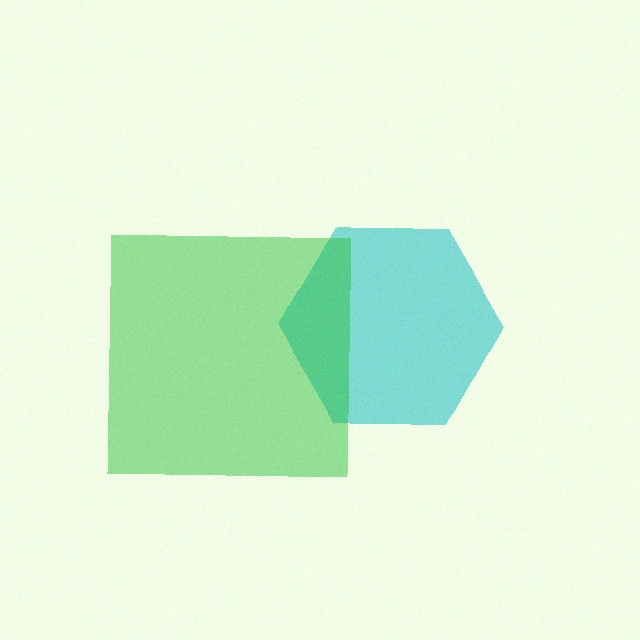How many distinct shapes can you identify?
There are 2 distinct shapes: a cyan hexagon, a green square.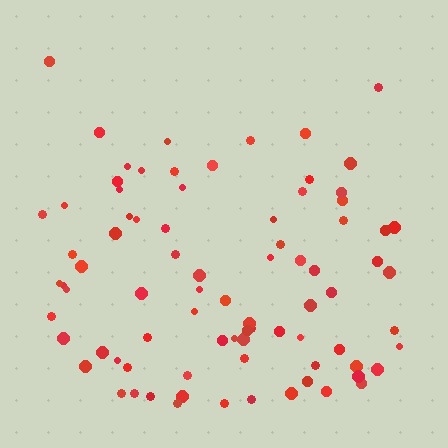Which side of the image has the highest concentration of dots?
The bottom.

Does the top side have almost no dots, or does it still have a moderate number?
Still a moderate number, just noticeably fewer than the bottom.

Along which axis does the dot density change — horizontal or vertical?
Vertical.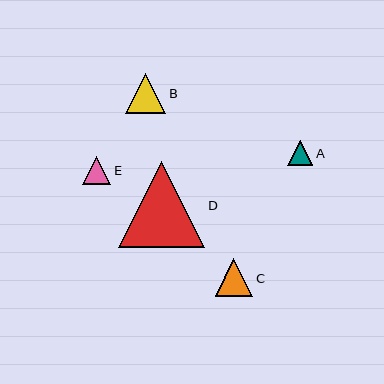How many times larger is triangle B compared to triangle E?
Triangle B is approximately 1.4 times the size of triangle E.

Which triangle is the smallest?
Triangle A is the smallest with a size of approximately 25 pixels.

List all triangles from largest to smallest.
From largest to smallest: D, B, C, E, A.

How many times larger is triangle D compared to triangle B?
Triangle D is approximately 2.2 times the size of triangle B.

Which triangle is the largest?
Triangle D is the largest with a size of approximately 86 pixels.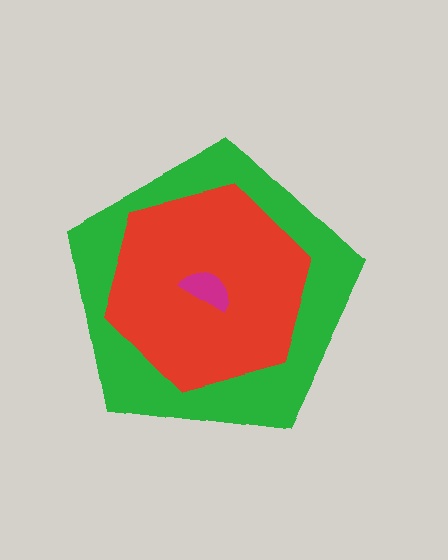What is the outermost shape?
The green pentagon.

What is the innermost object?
The magenta semicircle.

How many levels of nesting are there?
3.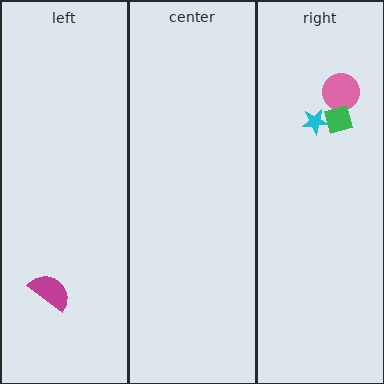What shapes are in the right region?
The pink circle, the cyan star, the green square.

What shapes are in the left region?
The magenta semicircle.